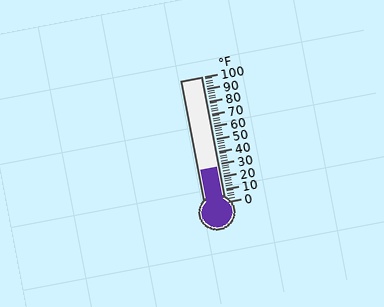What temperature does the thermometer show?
The thermometer shows approximately 28°F.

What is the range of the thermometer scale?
The thermometer scale ranges from 0°F to 100°F.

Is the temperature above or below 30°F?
The temperature is below 30°F.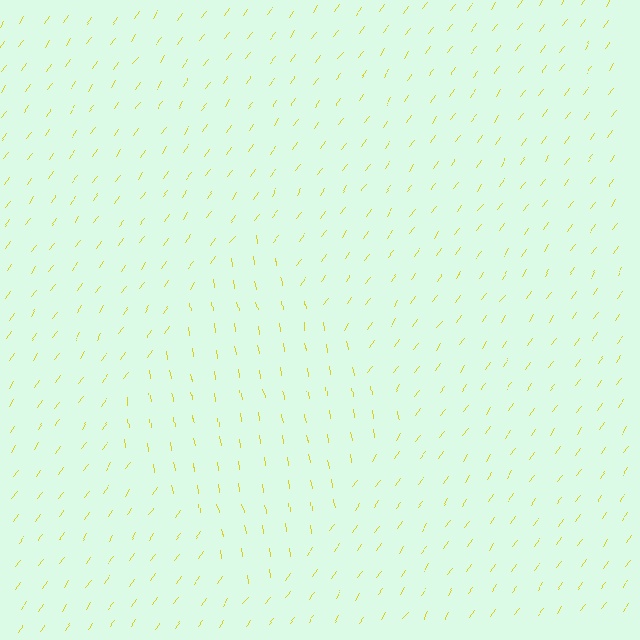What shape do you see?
I see a diamond.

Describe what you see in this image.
The image is filled with small yellow line segments. A diamond region in the image has lines oriented differently from the surrounding lines, creating a visible texture boundary.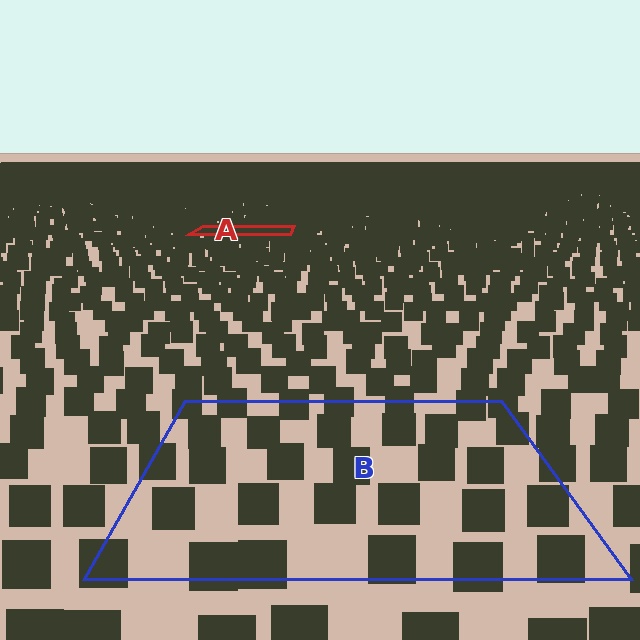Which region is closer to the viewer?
Region B is closer. The texture elements there are larger and more spread out.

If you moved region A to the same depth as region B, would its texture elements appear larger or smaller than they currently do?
They would appear larger. At a closer depth, the same texture elements are projected at a bigger on-screen size.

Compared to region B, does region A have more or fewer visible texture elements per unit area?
Region A has more texture elements per unit area — they are packed more densely because it is farther away.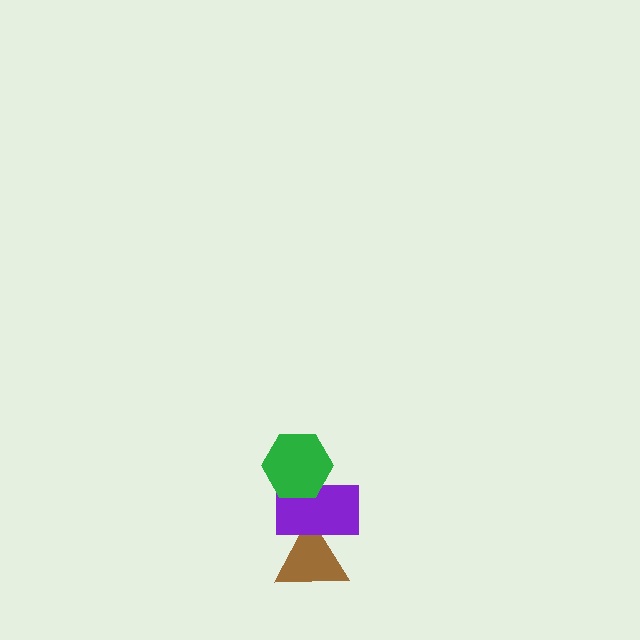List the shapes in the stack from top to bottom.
From top to bottom: the green hexagon, the purple rectangle, the brown triangle.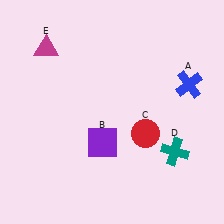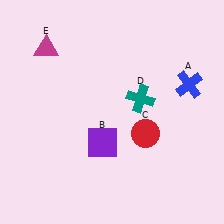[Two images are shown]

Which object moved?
The teal cross (D) moved up.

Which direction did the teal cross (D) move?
The teal cross (D) moved up.